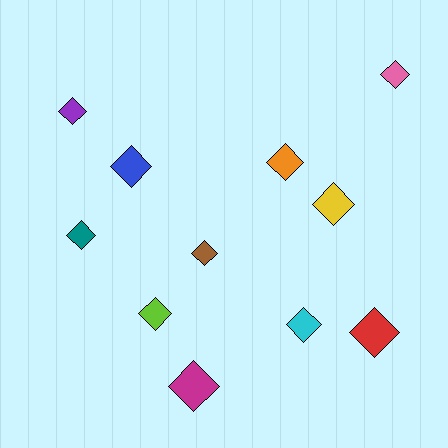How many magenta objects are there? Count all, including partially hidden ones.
There is 1 magenta object.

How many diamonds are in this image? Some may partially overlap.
There are 11 diamonds.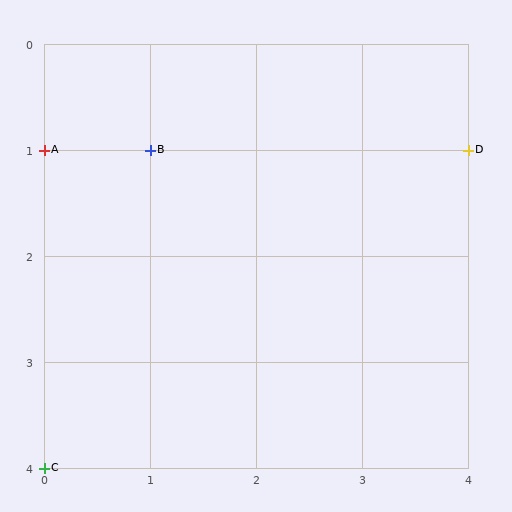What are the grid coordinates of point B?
Point B is at grid coordinates (1, 1).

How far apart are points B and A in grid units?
Points B and A are 1 column apart.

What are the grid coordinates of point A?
Point A is at grid coordinates (0, 1).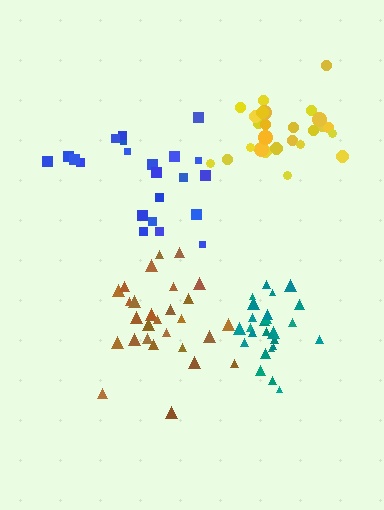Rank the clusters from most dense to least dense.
teal, yellow, brown, blue.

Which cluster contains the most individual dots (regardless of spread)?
Brown (28).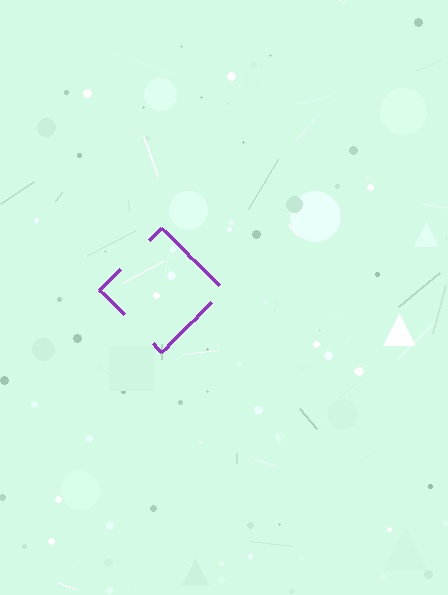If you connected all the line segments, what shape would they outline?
They would outline a diamond.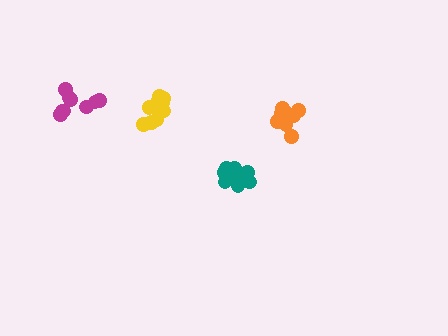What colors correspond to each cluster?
The clusters are colored: teal, orange, magenta, yellow.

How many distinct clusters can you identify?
There are 4 distinct clusters.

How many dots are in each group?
Group 1: 13 dots, Group 2: 9 dots, Group 3: 9 dots, Group 4: 12 dots (43 total).